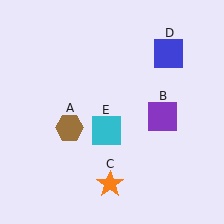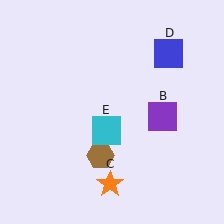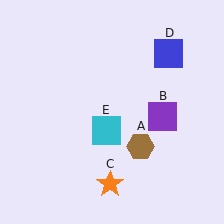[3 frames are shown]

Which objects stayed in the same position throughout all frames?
Purple square (object B) and orange star (object C) and blue square (object D) and cyan square (object E) remained stationary.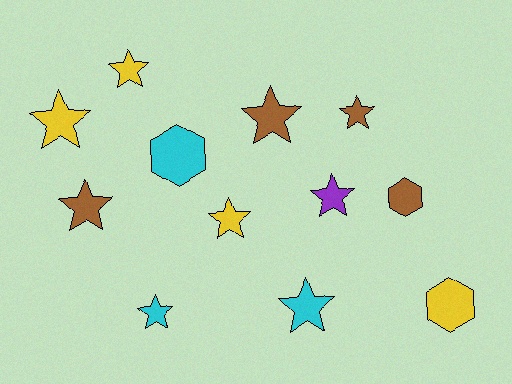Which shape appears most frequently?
Star, with 9 objects.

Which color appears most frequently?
Yellow, with 4 objects.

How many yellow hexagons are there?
There is 1 yellow hexagon.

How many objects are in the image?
There are 12 objects.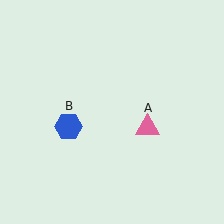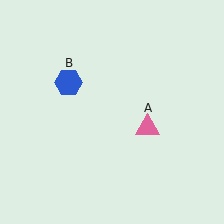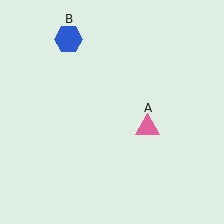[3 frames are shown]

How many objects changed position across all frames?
1 object changed position: blue hexagon (object B).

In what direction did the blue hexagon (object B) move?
The blue hexagon (object B) moved up.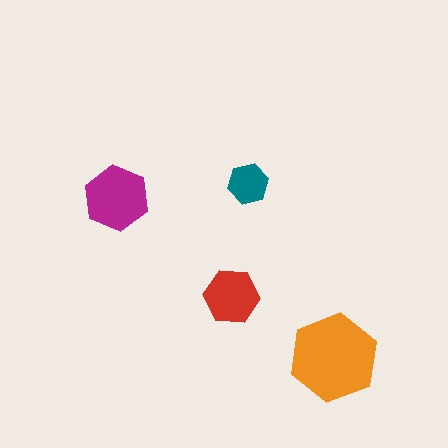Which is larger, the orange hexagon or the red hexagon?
The orange one.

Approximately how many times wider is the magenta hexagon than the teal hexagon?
About 1.5 times wider.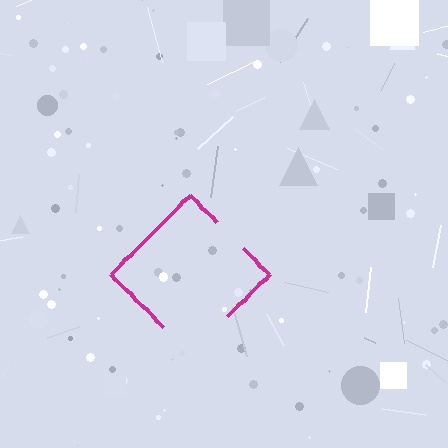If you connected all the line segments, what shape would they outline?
They would outline a diamond.